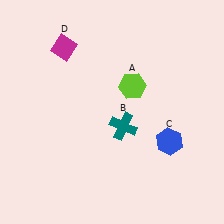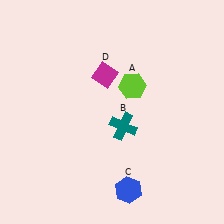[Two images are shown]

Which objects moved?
The objects that moved are: the blue hexagon (C), the magenta diamond (D).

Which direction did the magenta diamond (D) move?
The magenta diamond (D) moved right.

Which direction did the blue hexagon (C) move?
The blue hexagon (C) moved down.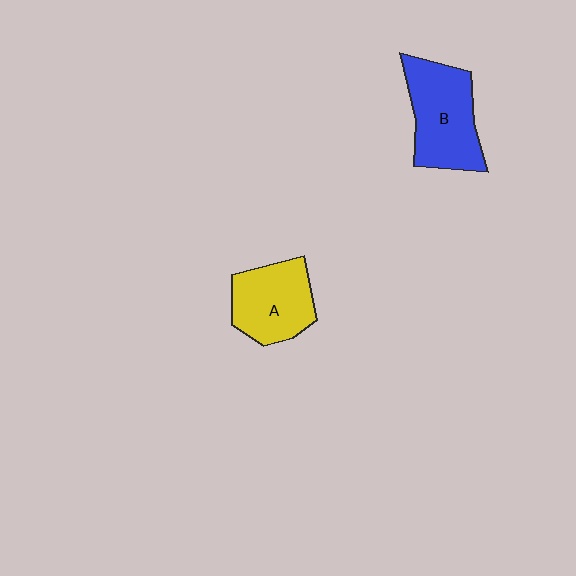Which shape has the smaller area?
Shape A (yellow).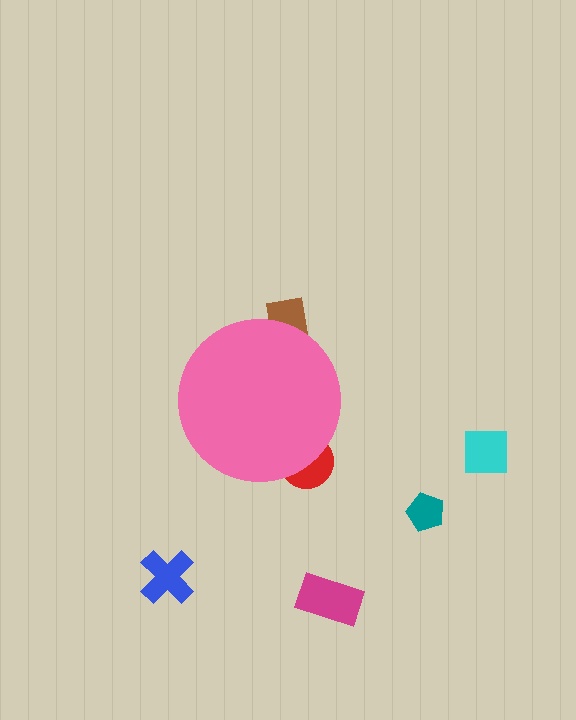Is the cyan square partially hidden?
No, the cyan square is fully visible.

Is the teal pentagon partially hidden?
No, the teal pentagon is fully visible.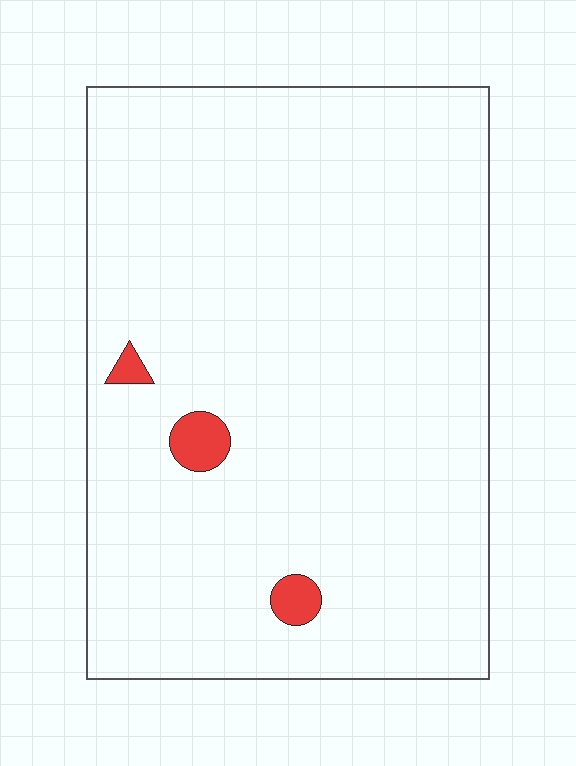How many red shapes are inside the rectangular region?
3.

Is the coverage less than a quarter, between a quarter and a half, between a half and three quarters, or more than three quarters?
Less than a quarter.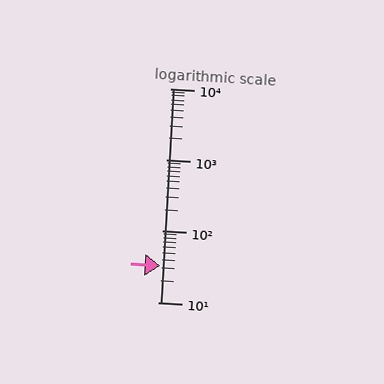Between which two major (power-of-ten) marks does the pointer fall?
The pointer is between 10 and 100.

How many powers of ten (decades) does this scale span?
The scale spans 3 decades, from 10 to 10000.